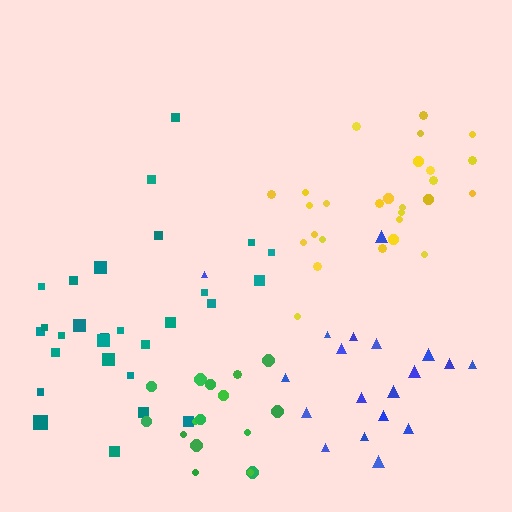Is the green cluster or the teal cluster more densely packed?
Teal.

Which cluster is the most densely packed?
Yellow.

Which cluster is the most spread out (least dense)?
Blue.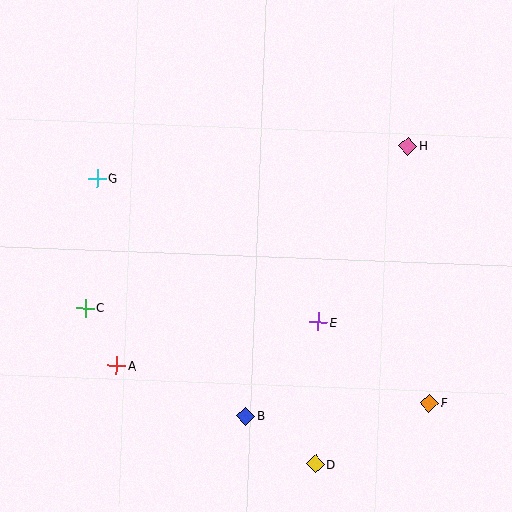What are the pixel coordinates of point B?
Point B is at (246, 416).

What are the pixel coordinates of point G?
Point G is at (97, 178).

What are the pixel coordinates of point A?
Point A is at (117, 365).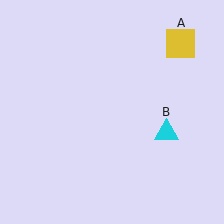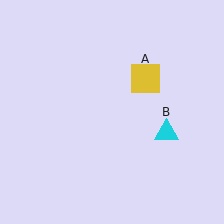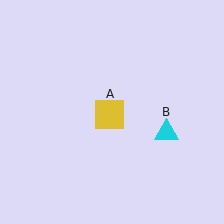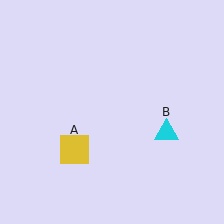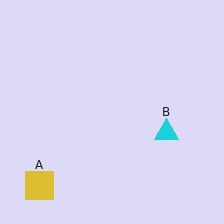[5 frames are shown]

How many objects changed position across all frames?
1 object changed position: yellow square (object A).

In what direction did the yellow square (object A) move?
The yellow square (object A) moved down and to the left.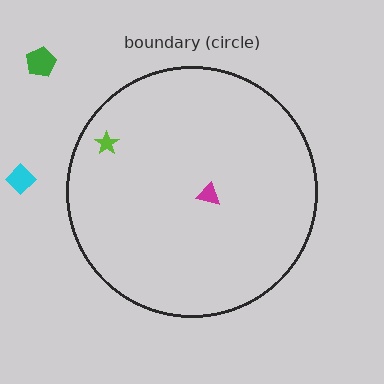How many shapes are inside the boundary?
2 inside, 2 outside.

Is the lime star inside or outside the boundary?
Inside.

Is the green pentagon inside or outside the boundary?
Outside.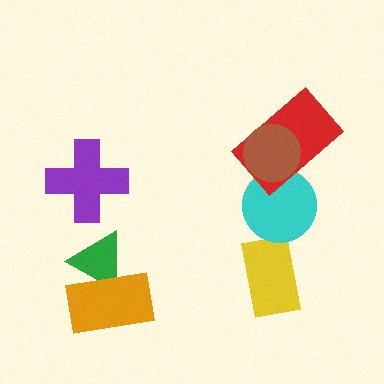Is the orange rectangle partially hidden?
No, no other shape covers it.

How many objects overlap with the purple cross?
0 objects overlap with the purple cross.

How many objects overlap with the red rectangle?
2 objects overlap with the red rectangle.